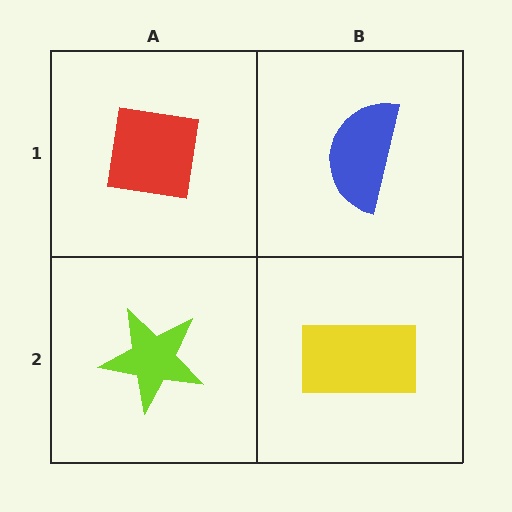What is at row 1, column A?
A red square.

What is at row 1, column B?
A blue semicircle.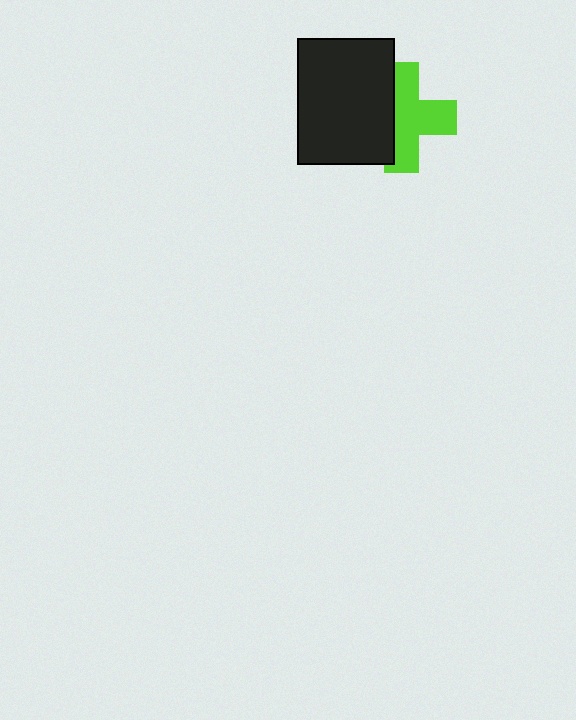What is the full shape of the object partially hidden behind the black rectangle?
The partially hidden object is a lime cross.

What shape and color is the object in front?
The object in front is a black rectangle.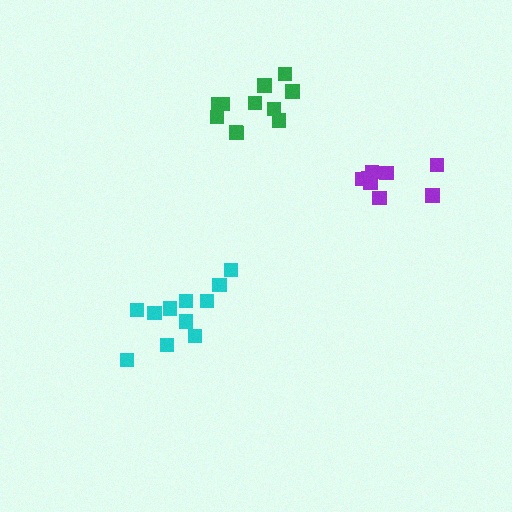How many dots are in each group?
Group 1: 11 dots, Group 2: 11 dots, Group 3: 8 dots (30 total).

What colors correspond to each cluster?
The clusters are colored: green, cyan, purple.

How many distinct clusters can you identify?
There are 3 distinct clusters.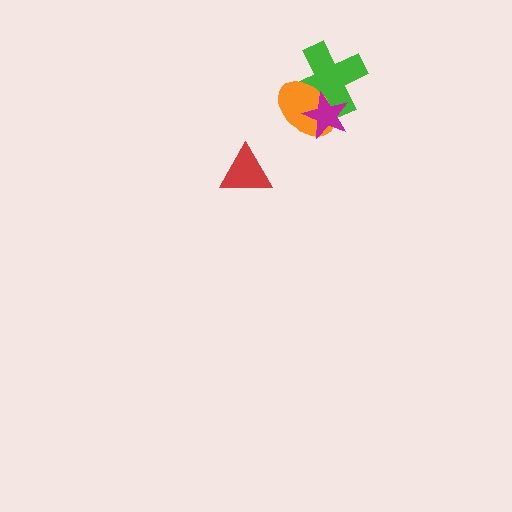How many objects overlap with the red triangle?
0 objects overlap with the red triangle.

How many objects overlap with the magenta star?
2 objects overlap with the magenta star.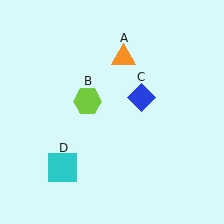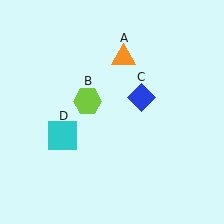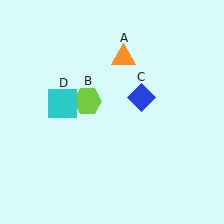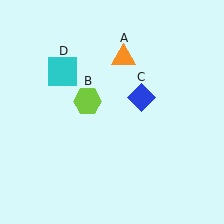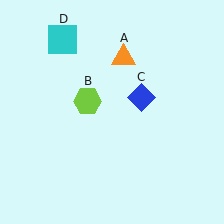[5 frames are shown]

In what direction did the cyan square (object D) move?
The cyan square (object D) moved up.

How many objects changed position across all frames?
1 object changed position: cyan square (object D).